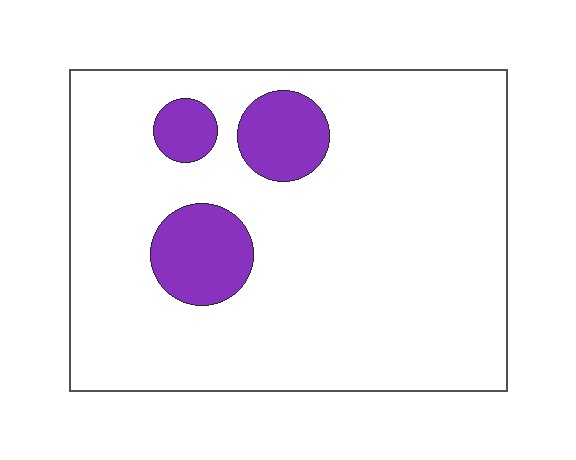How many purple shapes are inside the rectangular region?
3.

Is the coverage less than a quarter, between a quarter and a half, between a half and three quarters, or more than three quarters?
Less than a quarter.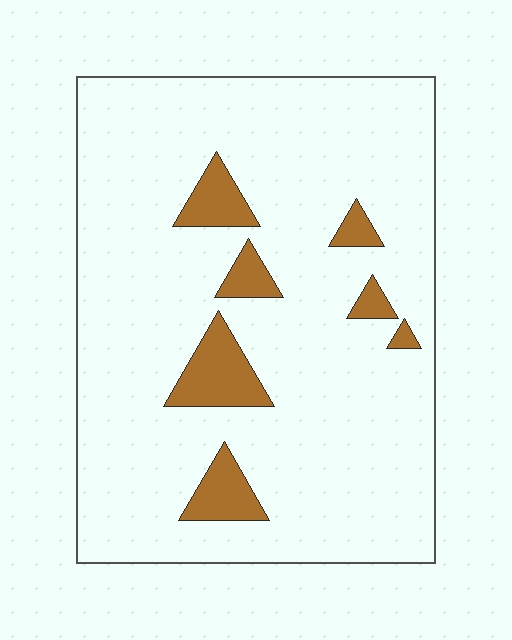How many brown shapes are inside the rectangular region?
7.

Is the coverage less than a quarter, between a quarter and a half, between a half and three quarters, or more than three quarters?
Less than a quarter.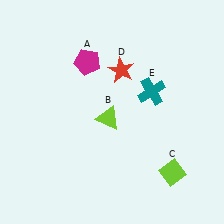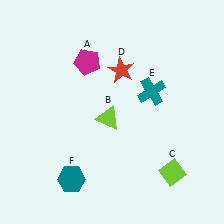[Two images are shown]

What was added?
A teal hexagon (F) was added in Image 2.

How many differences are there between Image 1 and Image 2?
There is 1 difference between the two images.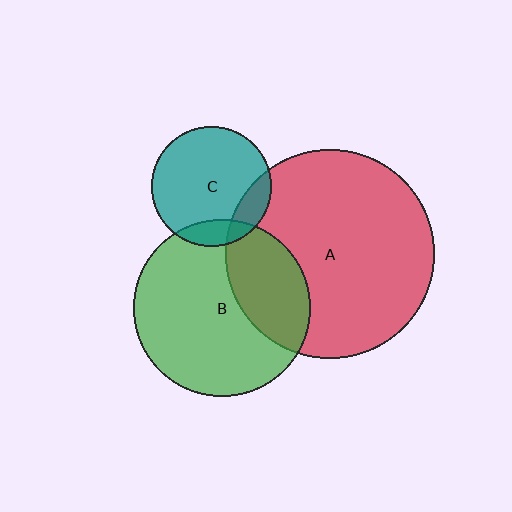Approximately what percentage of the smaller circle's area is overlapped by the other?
Approximately 15%.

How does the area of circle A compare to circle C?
Approximately 3.1 times.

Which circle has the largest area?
Circle A (red).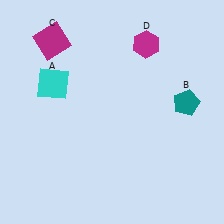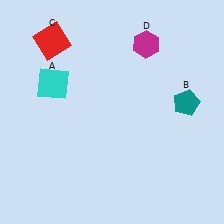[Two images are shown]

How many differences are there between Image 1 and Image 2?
There is 1 difference between the two images.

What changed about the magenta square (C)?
In Image 1, C is magenta. In Image 2, it changed to red.